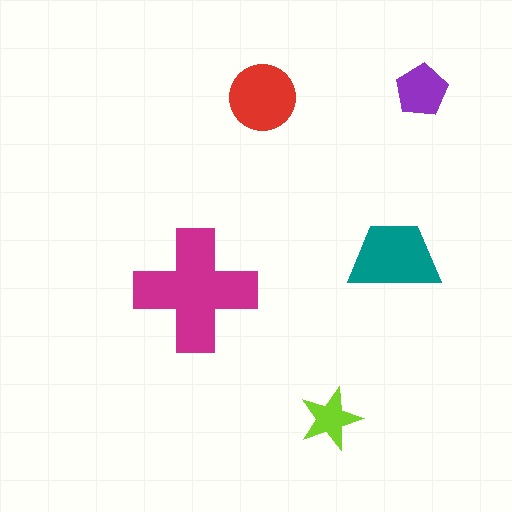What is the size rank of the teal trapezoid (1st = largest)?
2nd.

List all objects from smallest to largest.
The lime star, the purple pentagon, the red circle, the teal trapezoid, the magenta cross.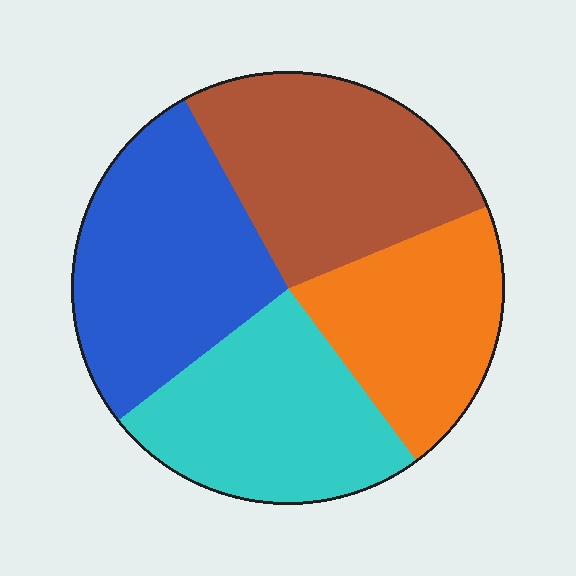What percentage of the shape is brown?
Brown covers around 25% of the shape.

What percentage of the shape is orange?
Orange takes up about one fifth (1/5) of the shape.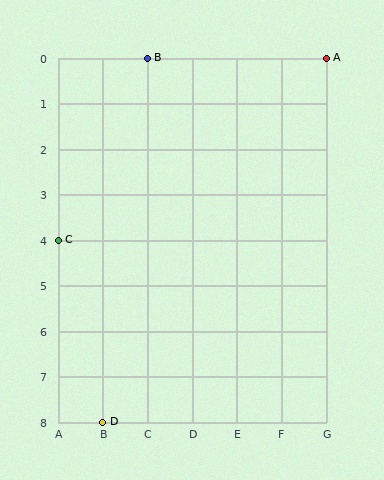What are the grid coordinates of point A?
Point A is at grid coordinates (G, 0).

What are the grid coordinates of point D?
Point D is at grid coordinates (B, 8).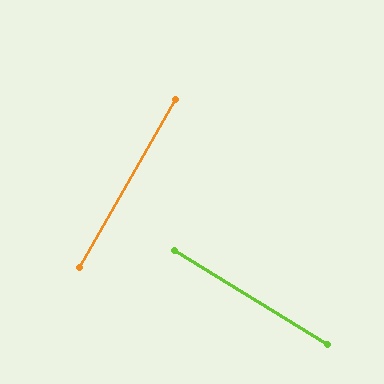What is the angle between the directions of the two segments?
Approximately 88 degrees.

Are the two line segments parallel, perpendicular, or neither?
Perpendicular — they meet at approximately 88°.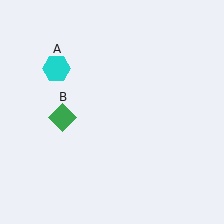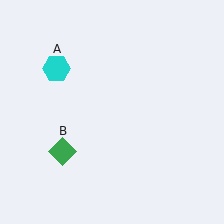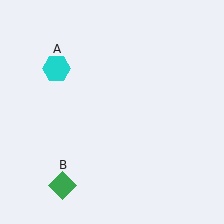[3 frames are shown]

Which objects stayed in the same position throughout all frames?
Cyan hexagon (object A) remained stationary.